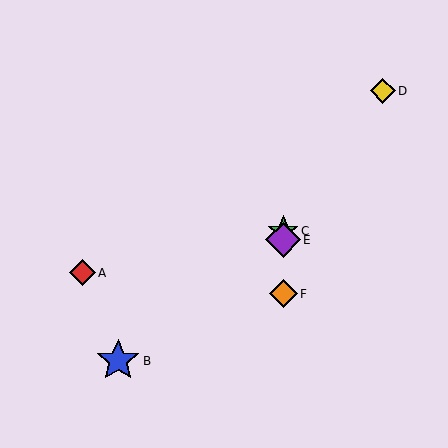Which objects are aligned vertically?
Objects C, E, F are aligned vertically.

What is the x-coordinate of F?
Object F is at x≈283.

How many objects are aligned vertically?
3 objects (C, E, F) are aligned vertically.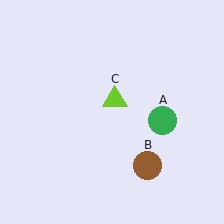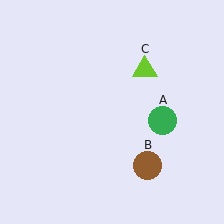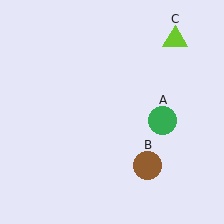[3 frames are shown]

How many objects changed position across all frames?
1 object changed position: lime triangle (object C).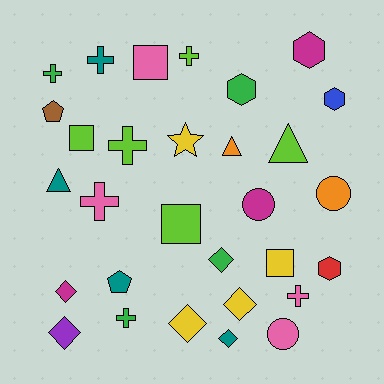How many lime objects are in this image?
There are 5 lime objects.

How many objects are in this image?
There are 30 objects.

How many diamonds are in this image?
There are 6 diamonds.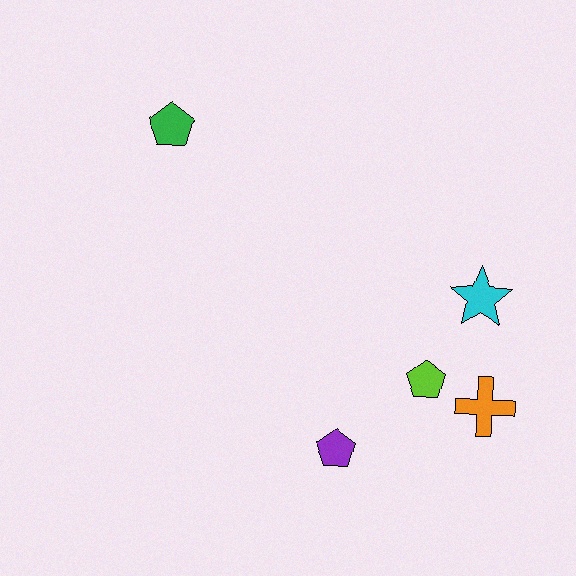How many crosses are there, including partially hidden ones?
There is 1 cross.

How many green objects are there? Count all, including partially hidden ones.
There is 1 green object.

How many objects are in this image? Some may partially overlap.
There are 5 objects.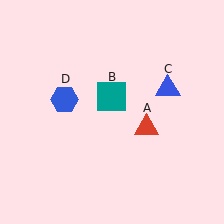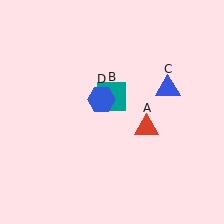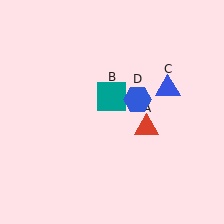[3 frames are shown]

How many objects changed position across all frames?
1 object changed position: blue hexagon (object D).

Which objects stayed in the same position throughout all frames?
Red triangle (object A) and teal square (object B) and blue triangle (object C) remained stationary.